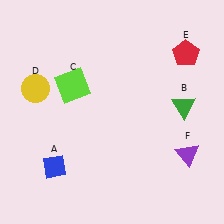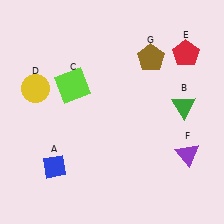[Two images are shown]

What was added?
A brown pentagon (G) was added in Image 2.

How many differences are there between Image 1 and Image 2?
There is 1 difference between the two images.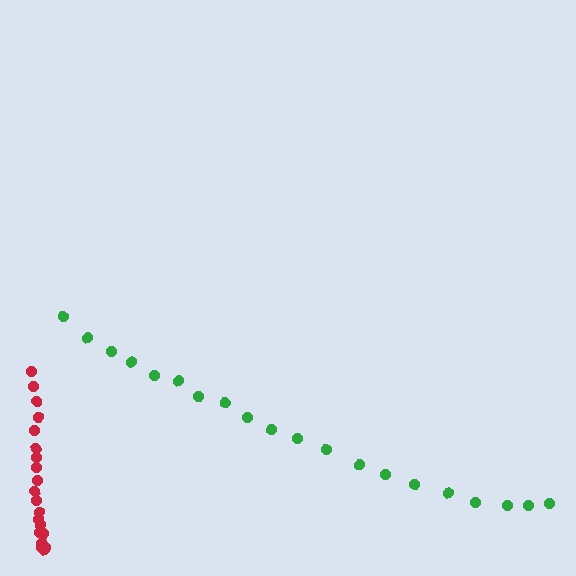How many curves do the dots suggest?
There are 2 distinct paths.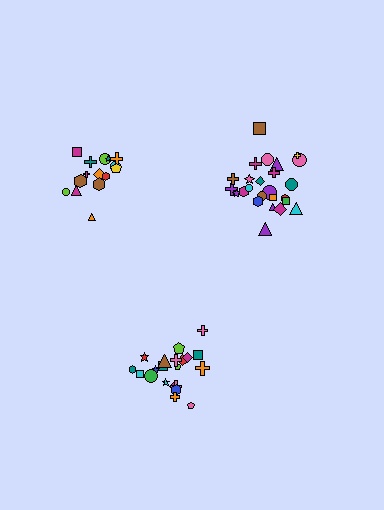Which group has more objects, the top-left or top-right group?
The top-right group.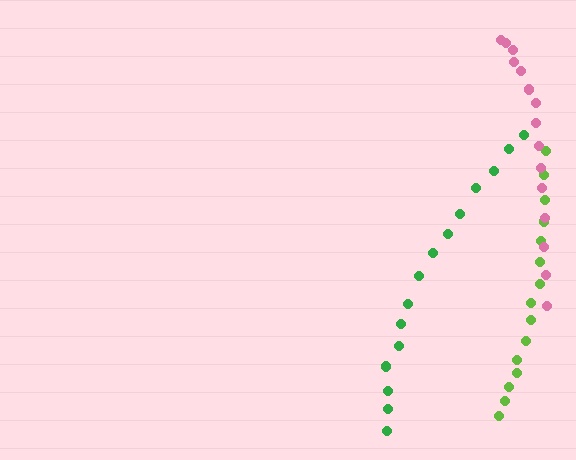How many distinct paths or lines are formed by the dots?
There are 3 distinct paths.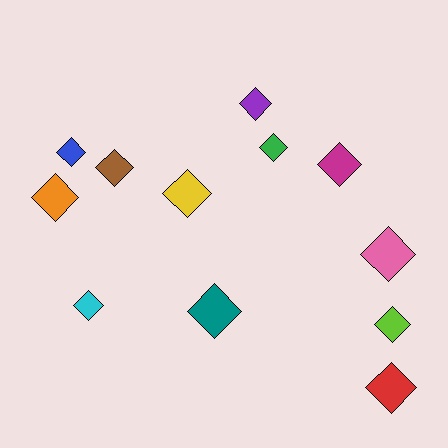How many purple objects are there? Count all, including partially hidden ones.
There is 1 purple object.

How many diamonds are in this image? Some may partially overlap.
There are 12 diamonds.